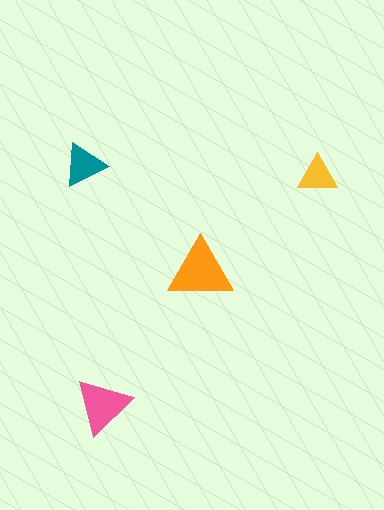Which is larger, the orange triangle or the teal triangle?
The orange one.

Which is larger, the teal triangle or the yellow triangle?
The teal one.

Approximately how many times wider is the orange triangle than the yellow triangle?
About 1.5 times wider.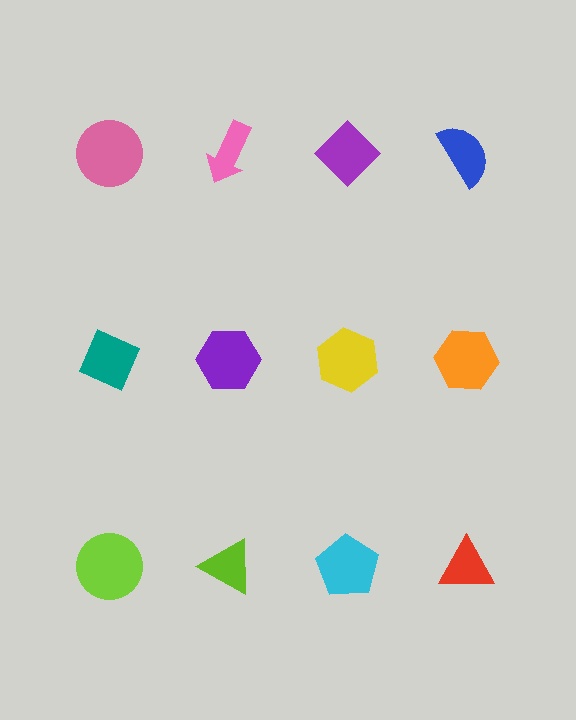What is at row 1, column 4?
A blue semicircle.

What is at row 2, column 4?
An orange hexagon.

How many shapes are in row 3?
4 shapes.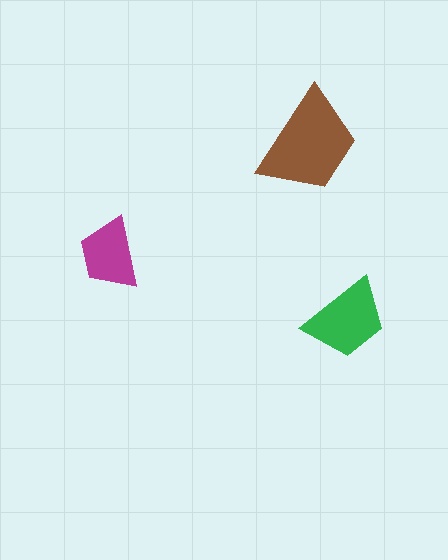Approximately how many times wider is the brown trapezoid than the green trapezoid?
About 1.5 times wider.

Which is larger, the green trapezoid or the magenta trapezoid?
The green one.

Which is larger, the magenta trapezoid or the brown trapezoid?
The brown one.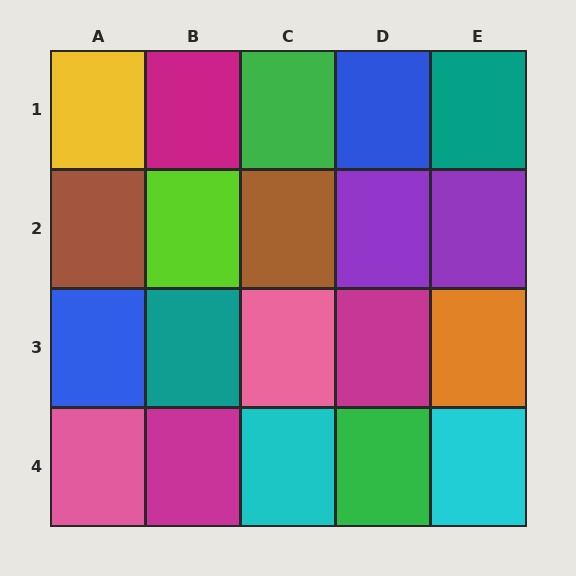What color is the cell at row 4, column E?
Cyan.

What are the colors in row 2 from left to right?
Brown, lime, brown, purple, purple.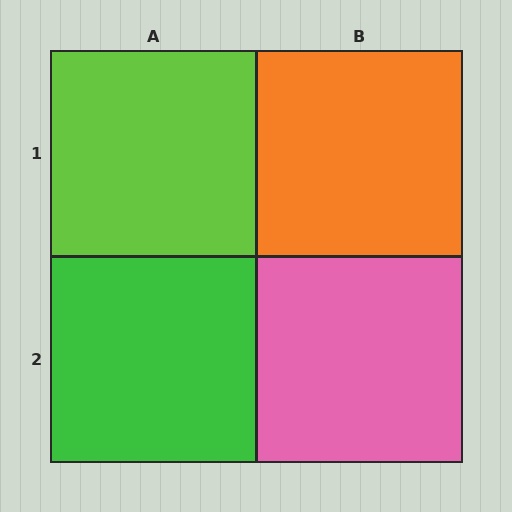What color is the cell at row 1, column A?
Lime.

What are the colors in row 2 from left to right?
Green, pink.